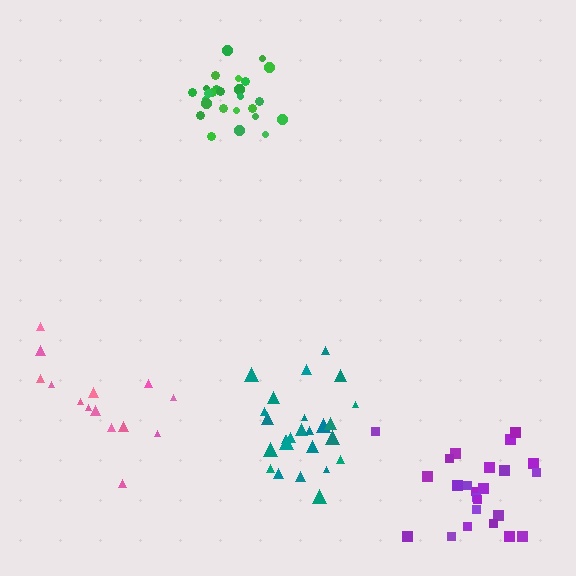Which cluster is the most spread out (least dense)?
Pink.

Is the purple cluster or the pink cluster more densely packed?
Purple.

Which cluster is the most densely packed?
Green.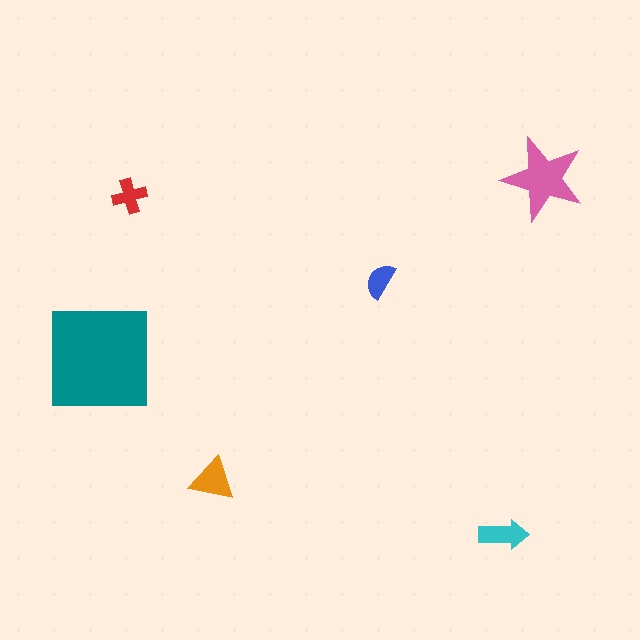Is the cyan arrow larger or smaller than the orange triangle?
Smaller.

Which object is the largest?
The teal square.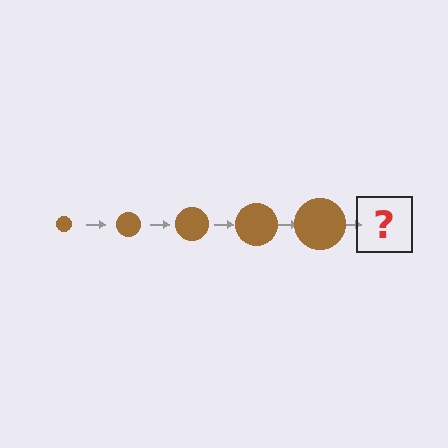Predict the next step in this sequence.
The next step is a brown circle, larger than the previous one.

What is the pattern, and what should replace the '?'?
The pattern is that the circle gets progressively larger each step. The '?' should be a brown circle, larger than the previous one.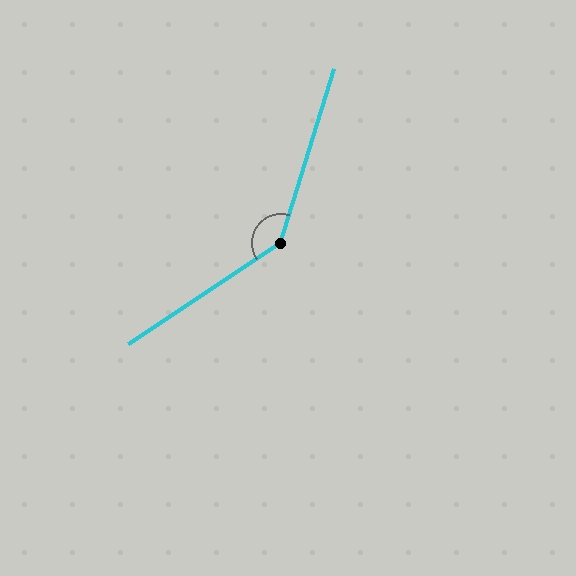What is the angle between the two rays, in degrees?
Approximately 141 degrees.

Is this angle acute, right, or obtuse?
It is obtuse.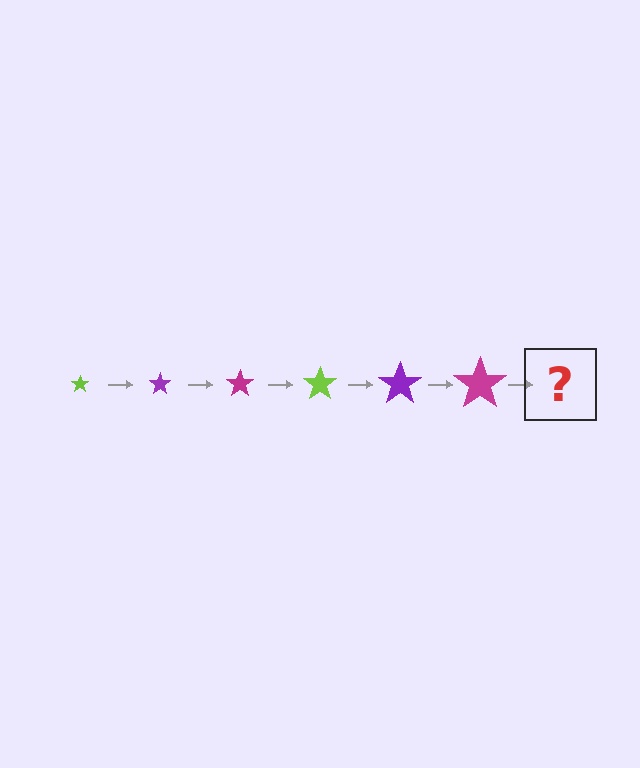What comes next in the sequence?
The next element should be a lime star, larger than the previous one.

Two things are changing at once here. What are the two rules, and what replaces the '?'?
The two rules are that the star grows larger each step and the color cycles through lime, purple, and magenta. The '?' should be a lime star, larger than the previous one.